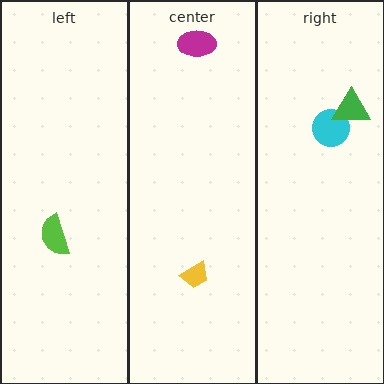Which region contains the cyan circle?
The right region.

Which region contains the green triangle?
The right region.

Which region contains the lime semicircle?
The left region.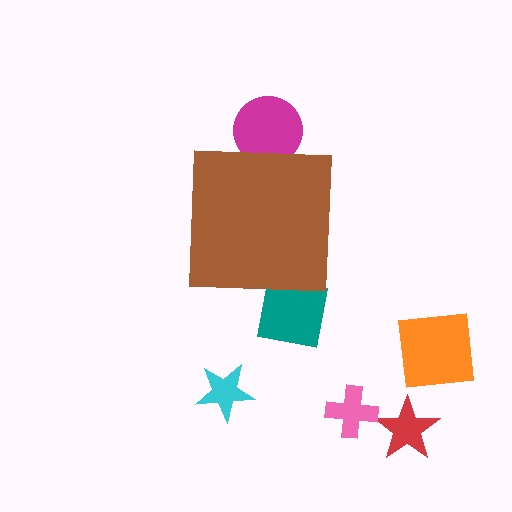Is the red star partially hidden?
No, the red star is fully visible.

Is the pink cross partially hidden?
No, the pink cross is fully visible.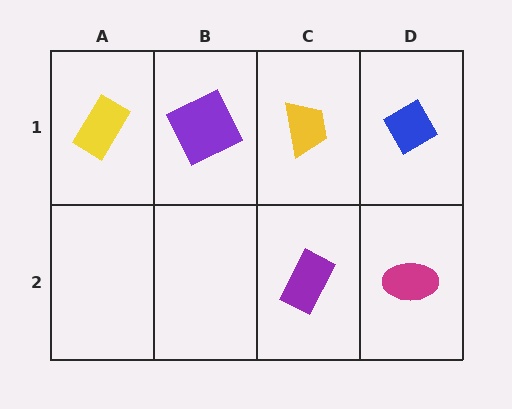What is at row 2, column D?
A magenta ellipse.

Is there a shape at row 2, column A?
No, that cell is empty.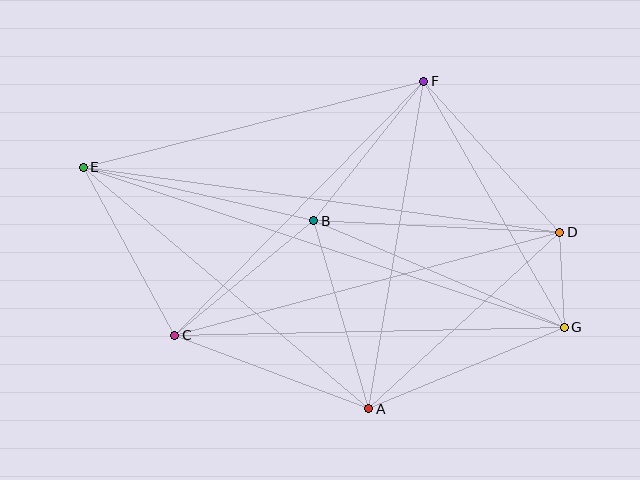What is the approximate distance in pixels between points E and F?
The distance between E and F is approximately 351 pixels.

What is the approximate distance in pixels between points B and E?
The distance between B and E is approximately 236 pixels.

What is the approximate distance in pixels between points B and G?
The distance between B and G is approximately 273 pixels.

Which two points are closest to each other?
Points D and G are closest to each other.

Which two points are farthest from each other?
Points E and G are farthest from each other.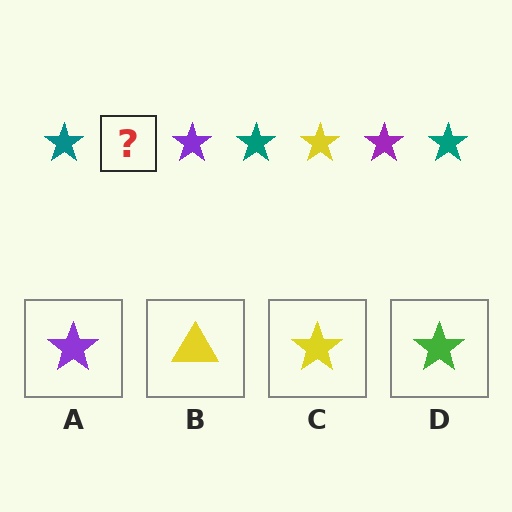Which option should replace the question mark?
Option C.